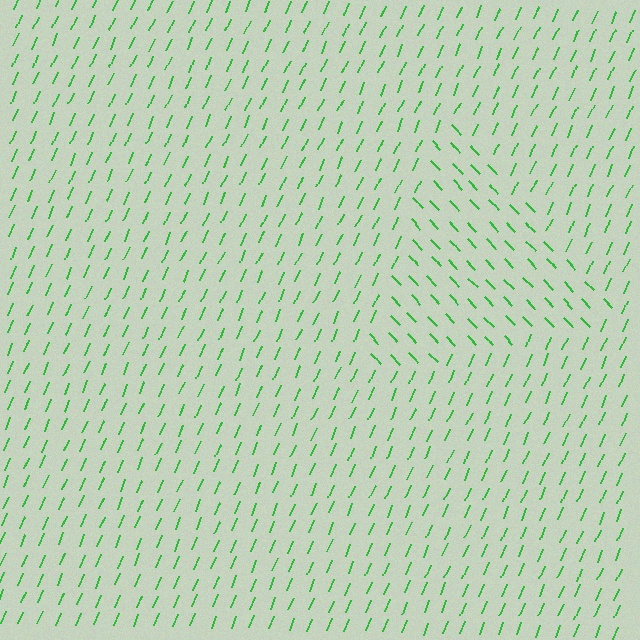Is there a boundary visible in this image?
Yes, there is a texture boundary formed by a change in line orientation.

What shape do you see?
I see a triangle.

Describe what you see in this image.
The image is filled with small green line segments. A triangle region in the image has lines oriented differently from the surrounding lines, creating a visible texture boundary.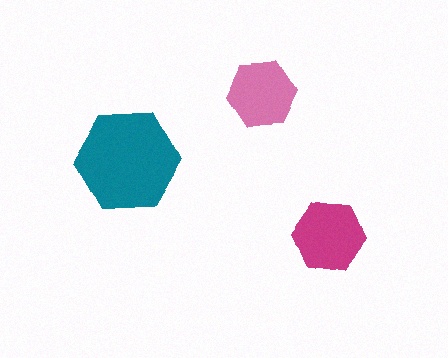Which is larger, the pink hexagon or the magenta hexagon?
The magenta one.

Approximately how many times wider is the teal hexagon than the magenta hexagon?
About 1.5 times wider.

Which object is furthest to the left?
The teal hexagon is leftmost.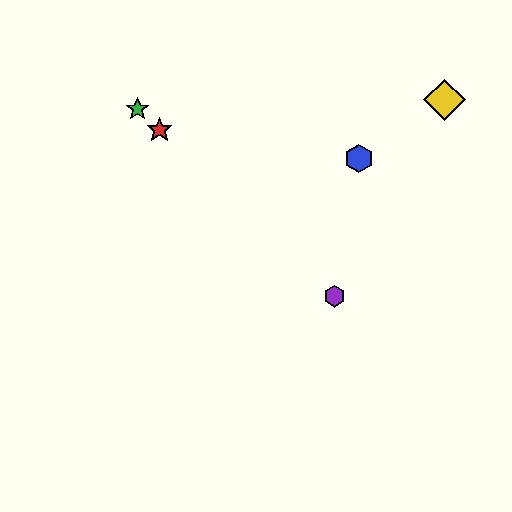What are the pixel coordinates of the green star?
The green star is at (137, 109).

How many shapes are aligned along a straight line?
3 shapes (the red star, the green star, the purple hexagon) are aligned along a straight line.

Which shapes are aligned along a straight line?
The red star, the green star, the purple hexagon are aligned along a straight line.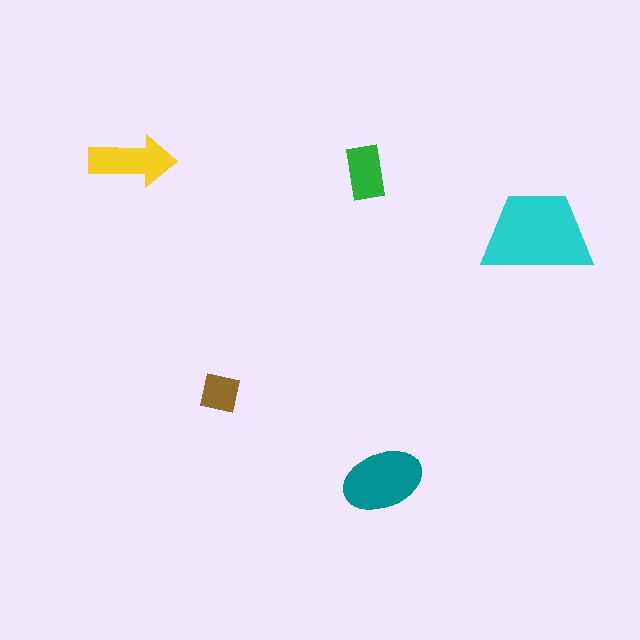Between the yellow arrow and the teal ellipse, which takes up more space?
The teal ellipse.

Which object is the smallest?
The brown square.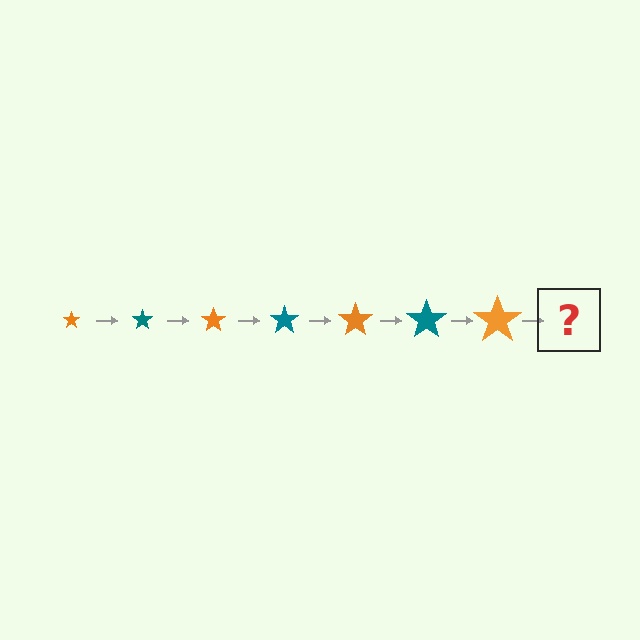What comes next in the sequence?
The next element should be a teal star, larger than the previous one.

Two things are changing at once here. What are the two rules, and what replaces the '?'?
The two rules are that the star grows larger each step and the color cycles through orange and teal. The '?' should be a teal star, larger than the previous one.